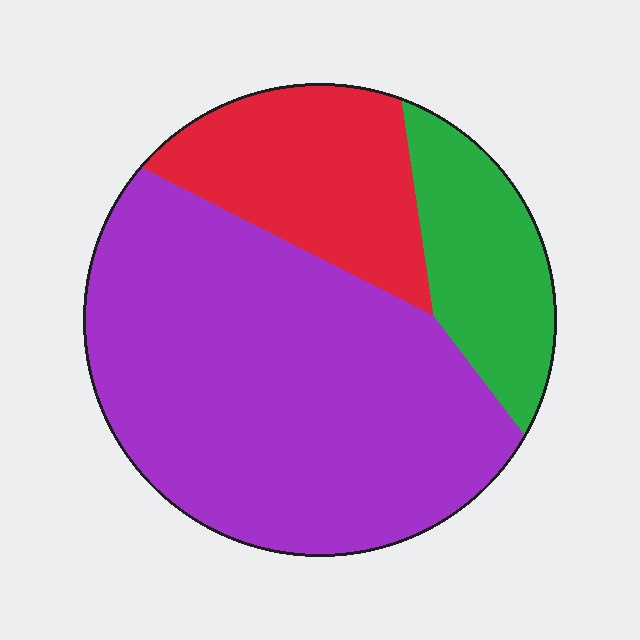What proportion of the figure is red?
Red takes up less than a quarter of the figure.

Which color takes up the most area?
Purple, at roughly 60%.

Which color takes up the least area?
Green, at roughly 15%.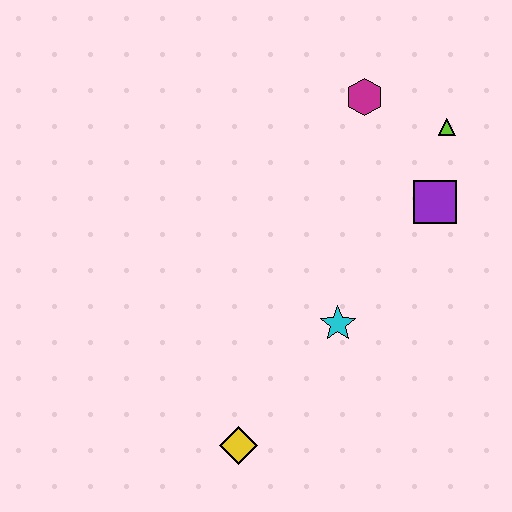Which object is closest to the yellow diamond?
The cyan star is closest to the yellow diamond.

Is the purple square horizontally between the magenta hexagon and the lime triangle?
Yes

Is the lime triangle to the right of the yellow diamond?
Yes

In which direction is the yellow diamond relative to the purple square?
The yellow diamond is below the purple square.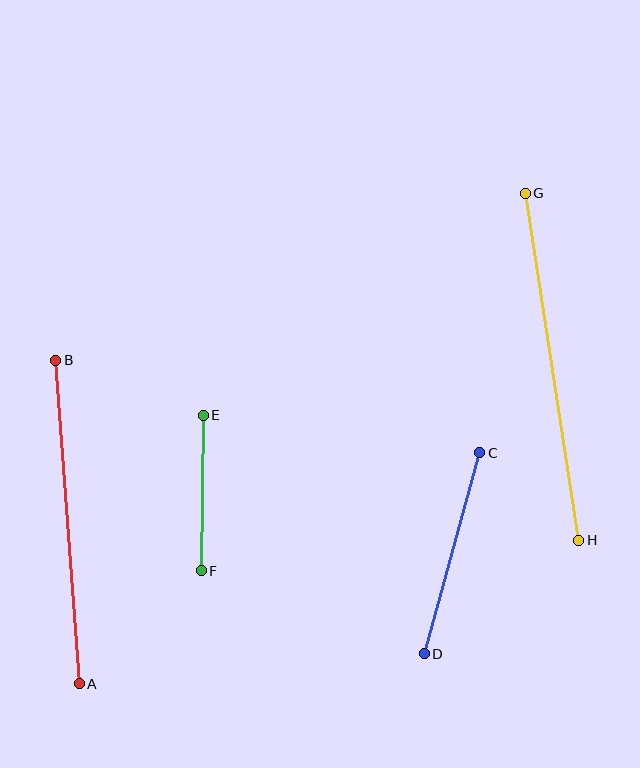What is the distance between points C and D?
The distance is approximately 209 pixels.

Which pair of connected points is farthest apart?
Points G and H are farthest apart.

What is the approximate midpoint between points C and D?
The midpoint is at approximately (452, 553) pixels.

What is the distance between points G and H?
The distance is approximately 351 pixels.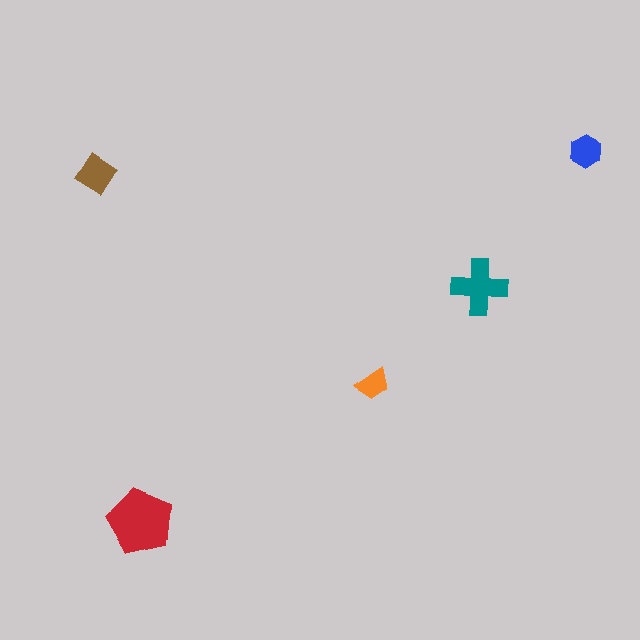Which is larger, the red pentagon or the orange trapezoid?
The red pentagon.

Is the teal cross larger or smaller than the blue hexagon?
Larger.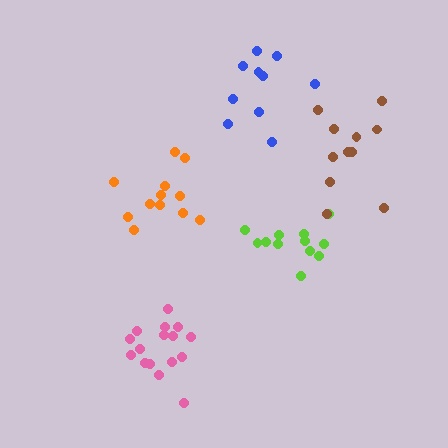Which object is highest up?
The blue cluster is topmost.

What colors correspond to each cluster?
The clusters are colored: lime, pink, orange, blue, brown.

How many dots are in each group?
Group 1: 12 dots, Group 2: 16 dots, Group 3: 12 dots, Group 4: 10 dots, Group 5: 11 dots (61 total).